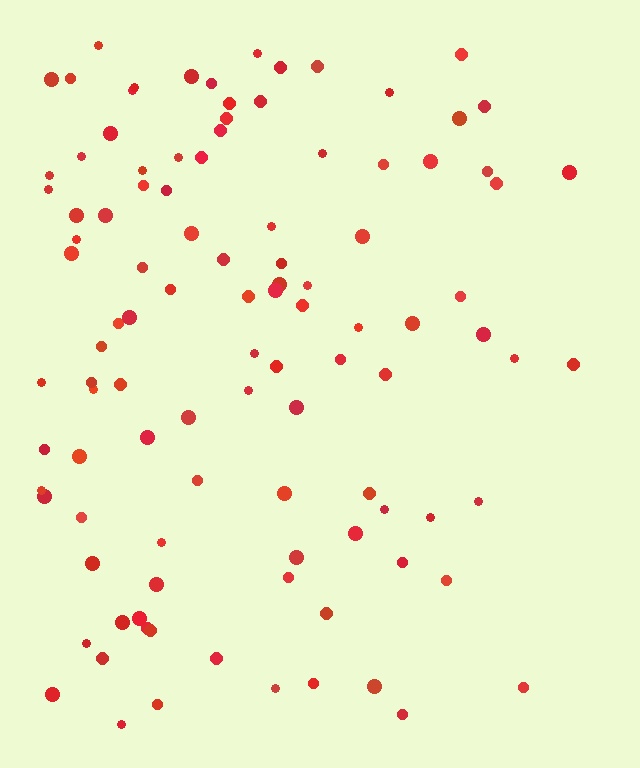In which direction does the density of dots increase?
From right to left, with the left side densest.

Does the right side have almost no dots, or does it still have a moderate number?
Still a moderate number, just noticeably fewer than the left.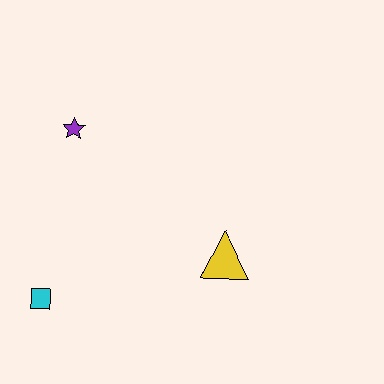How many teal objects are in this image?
There are no teal objects.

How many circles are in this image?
There are no circles.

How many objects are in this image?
There are 3 objects.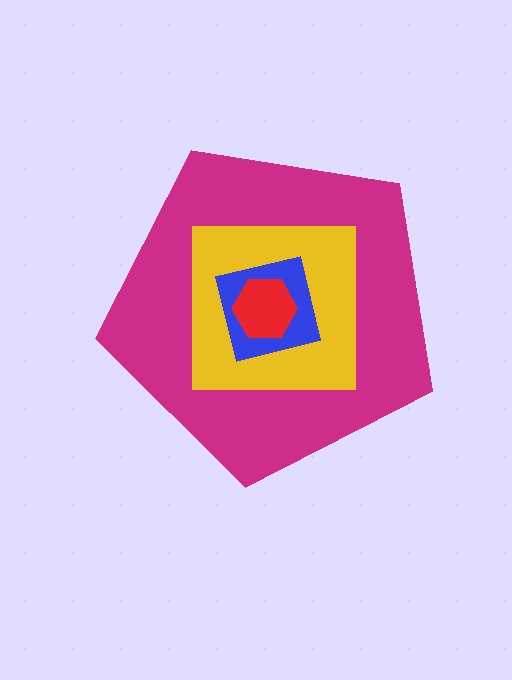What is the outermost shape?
The magenta pentagon.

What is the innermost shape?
The red hexagon.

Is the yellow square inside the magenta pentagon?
Yes.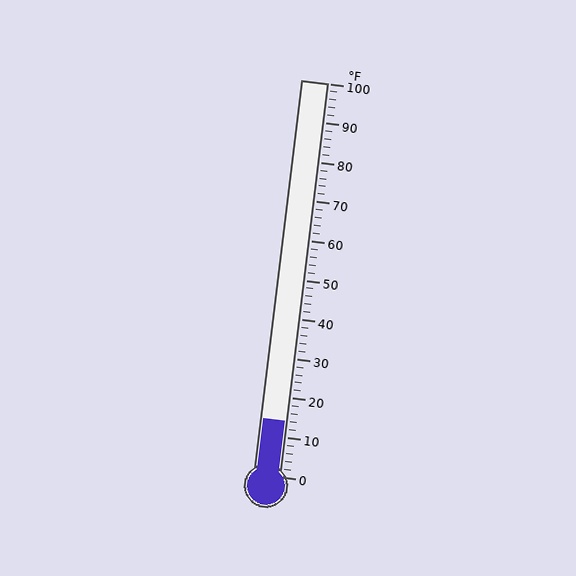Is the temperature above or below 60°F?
The temperature is below 60°F.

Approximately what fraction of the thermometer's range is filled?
The thermometer is filled to approximately 15% of its range.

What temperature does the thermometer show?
The thermometer shows approximately 14°F.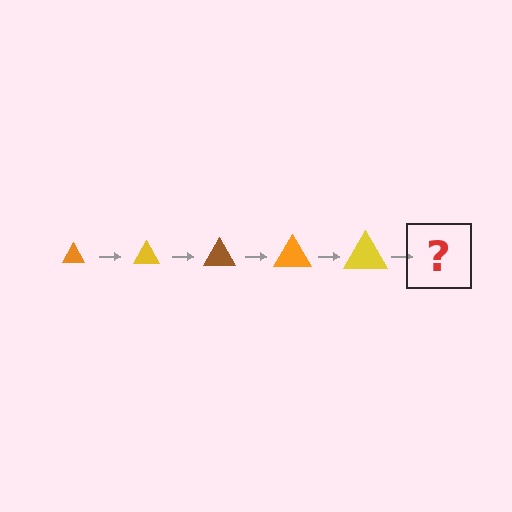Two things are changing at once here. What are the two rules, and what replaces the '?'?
The two rules are that the triangle grows larger each step and the color cycles through orange, yellow, and brown. The '?' should be a brown triangle, larger than the previous one.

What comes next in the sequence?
The next element should be a brown triangle, larger than the previous one.